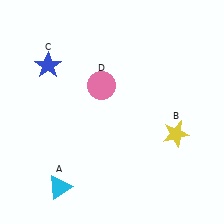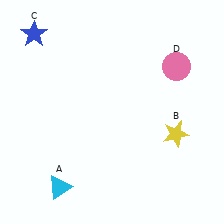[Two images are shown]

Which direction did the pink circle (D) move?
The pink circle (D) moved right.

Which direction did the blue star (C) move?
The blue star (C) moved up.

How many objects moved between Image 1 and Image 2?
2 objects moved between the two images.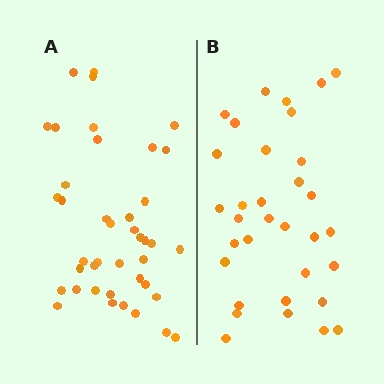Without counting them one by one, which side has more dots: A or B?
Region A (the left region) has more dots.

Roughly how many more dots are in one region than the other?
Region A has roughly 8 or so more dots than region B.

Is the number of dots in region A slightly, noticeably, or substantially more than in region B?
Region A has only slightly more — the two regions are fairly close. The ratio is roughly 1.2 to 1.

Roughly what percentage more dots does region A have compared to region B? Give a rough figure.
About 25% more.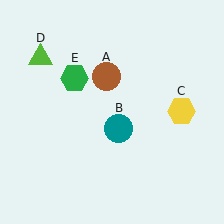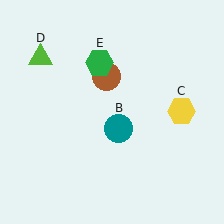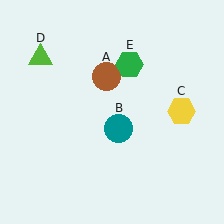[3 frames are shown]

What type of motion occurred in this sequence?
The green hexagon (object E) rotated clockwise around the center of the scene.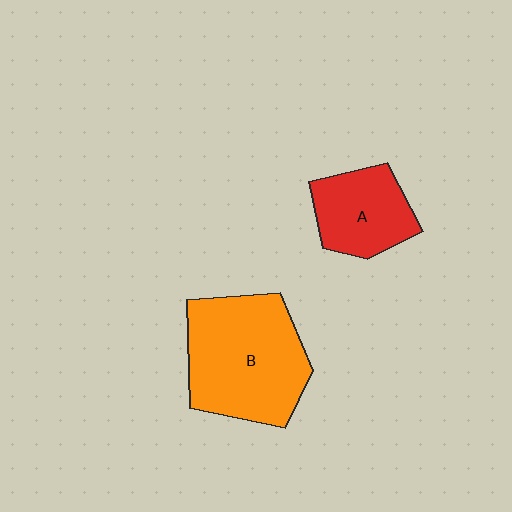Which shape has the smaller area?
Shape A (red).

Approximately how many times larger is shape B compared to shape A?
Approximately 1.8 times.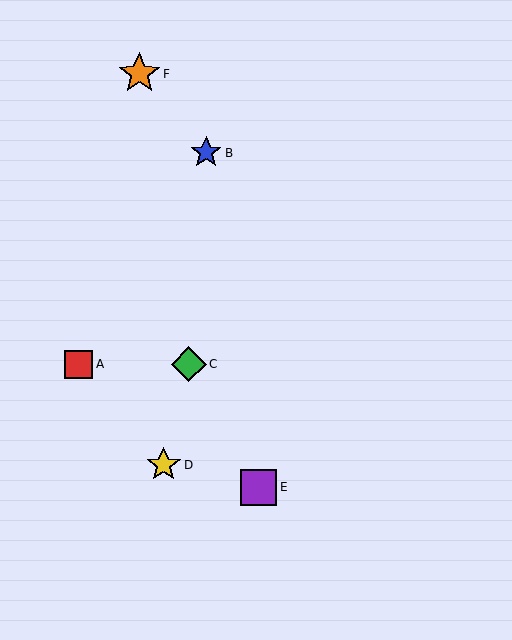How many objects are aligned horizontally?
2 objects (A, C) are aligned horizontally.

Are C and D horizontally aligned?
No, C is at y≈364 and D is at y≈465.